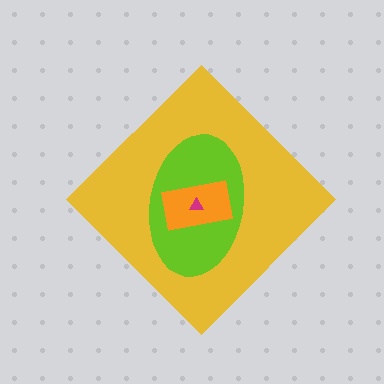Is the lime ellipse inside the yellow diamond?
Yes.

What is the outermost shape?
The yellow diamond.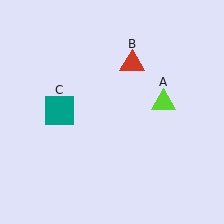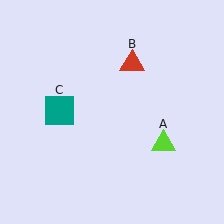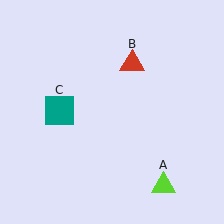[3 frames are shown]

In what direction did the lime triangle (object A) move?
The lime triangle (object A) moved down.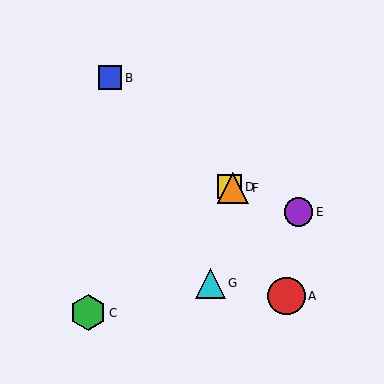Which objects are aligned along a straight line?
Objects D, E, F are aligned along a straight line.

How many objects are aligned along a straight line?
3 objects (D, E, F) are aligned along a straight line.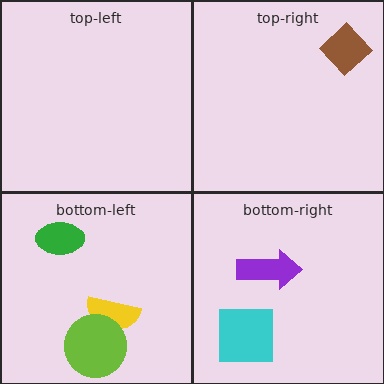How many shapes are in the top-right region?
1.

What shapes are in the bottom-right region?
The purple arrow, the cyan square.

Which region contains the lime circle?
The bottom-left region.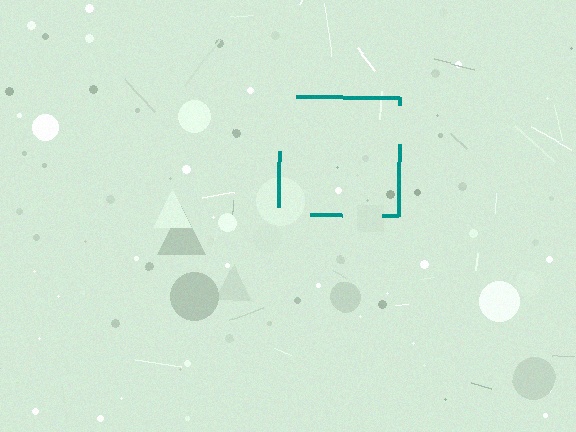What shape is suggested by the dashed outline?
The dashed outline suggests a square.